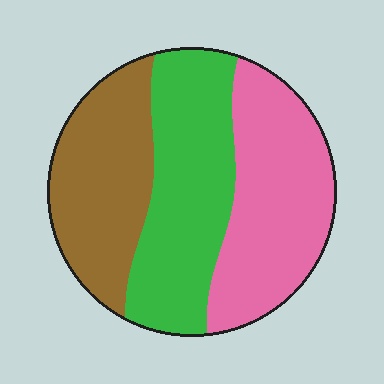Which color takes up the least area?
Brown, at roughly 30%.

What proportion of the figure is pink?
Pink takes up about one third (1/3) of the figure.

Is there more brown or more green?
Green.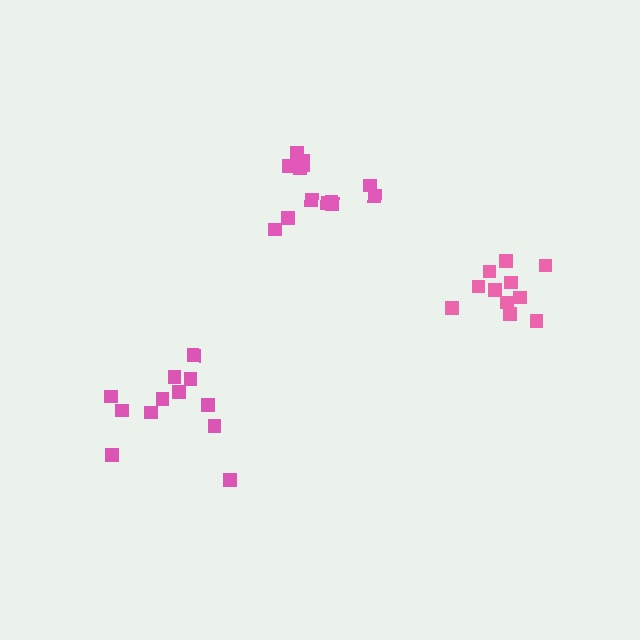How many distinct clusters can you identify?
There are 3 distinct clusters.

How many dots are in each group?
Group 1: 12 dots, Group 2: 11 dots, Group 3: 13 dots (36 total).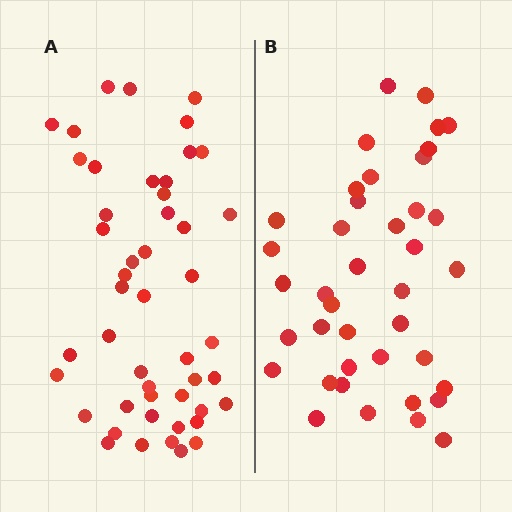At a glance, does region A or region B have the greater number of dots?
Region A (the left region) has more dots.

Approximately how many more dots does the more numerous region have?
Region A has roughly 8 or so more dots than region B.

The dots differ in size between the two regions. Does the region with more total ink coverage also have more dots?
No. Region B has more total ink coverage because its dots are larger, but region A actually contains more individual dots. Total area can be misleading — the number of items is what matters here.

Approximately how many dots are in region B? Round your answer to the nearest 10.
About 40 dots.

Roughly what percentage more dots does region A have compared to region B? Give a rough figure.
About 20% more.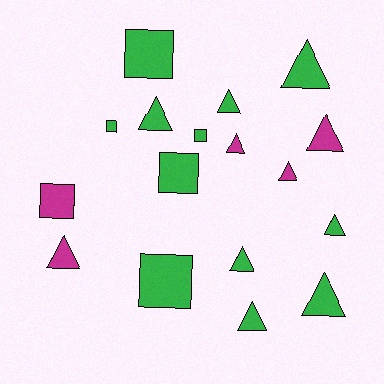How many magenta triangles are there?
There are 4 magenta triangles.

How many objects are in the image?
There are 17 objects.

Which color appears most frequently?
Green, with 12 objects.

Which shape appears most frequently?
Triangle, with 11 objects.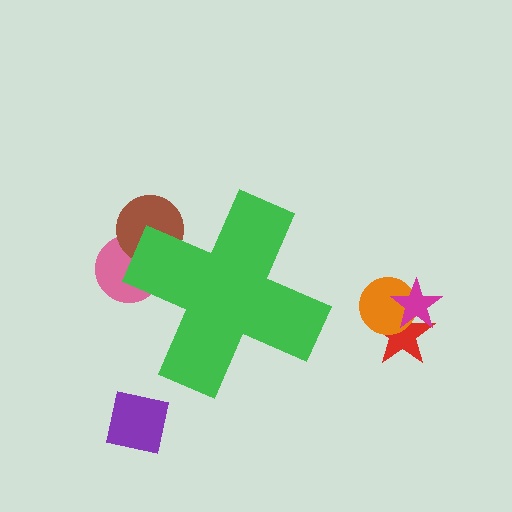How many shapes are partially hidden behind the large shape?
2 shapes are partially hidden.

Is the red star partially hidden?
No, the red star is fully visible.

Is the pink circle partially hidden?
Yes, the pink circle is partially hidden behind the green cross.